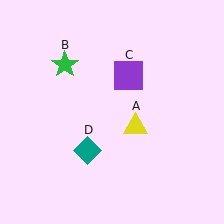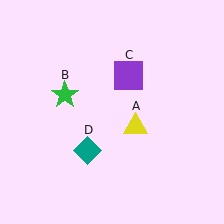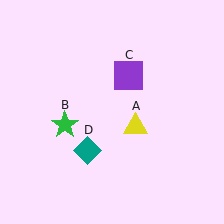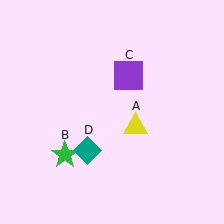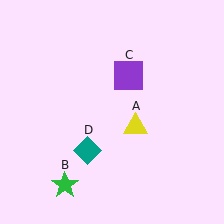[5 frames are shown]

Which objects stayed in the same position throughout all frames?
Yellow triangle (object A) and purple square (object C) and teal diamond (object D) remained stationary.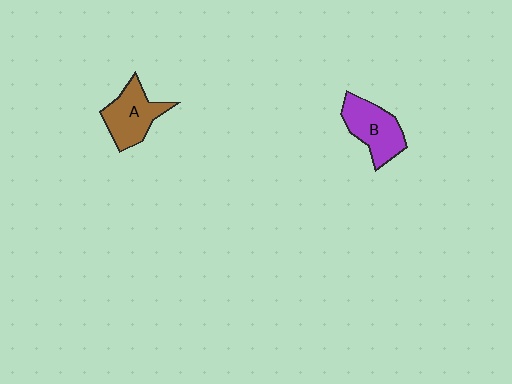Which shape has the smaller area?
Shape A (brown).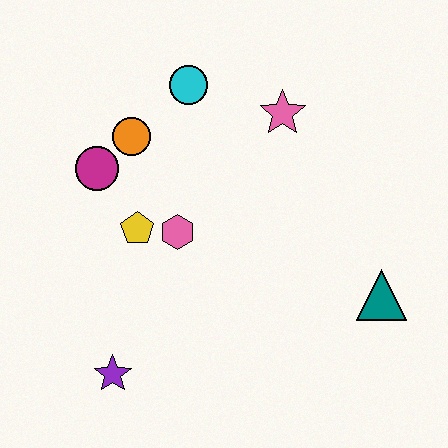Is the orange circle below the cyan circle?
Yes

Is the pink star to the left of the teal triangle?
Yes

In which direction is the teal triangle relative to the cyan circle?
The teal triangle is below the cyan circle.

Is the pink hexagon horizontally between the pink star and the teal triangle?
No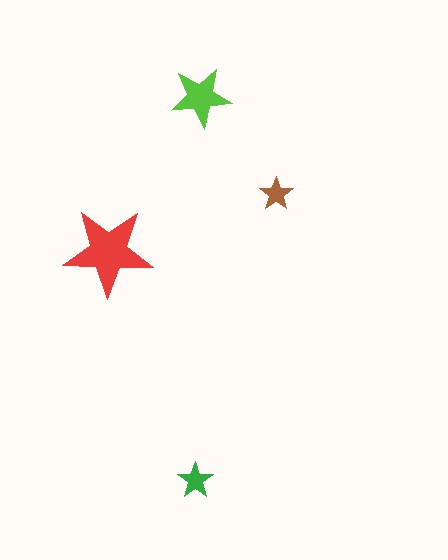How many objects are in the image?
There are 4 objects in the image.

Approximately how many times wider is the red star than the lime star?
About 1.5 times wider.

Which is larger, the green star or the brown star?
The green one.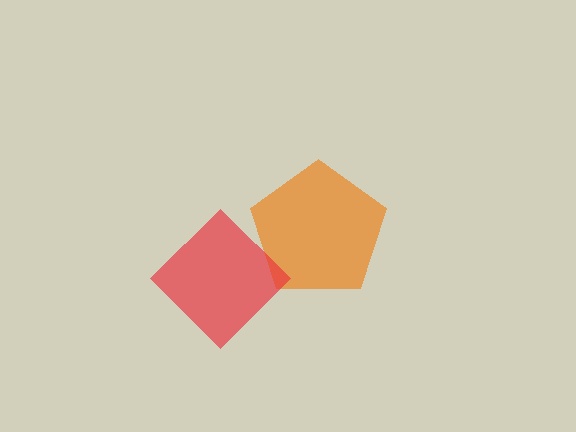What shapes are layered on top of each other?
The layered shapes are: an orange pentagon, a red diamond.